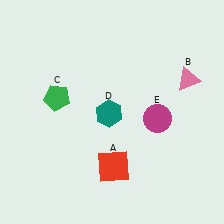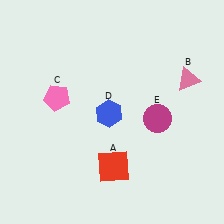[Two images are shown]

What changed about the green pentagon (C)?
In Image 1, C is green. In Image 2, it changed to pink.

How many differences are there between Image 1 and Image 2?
There are 2 differences between the two images.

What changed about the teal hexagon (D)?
In Image 1, D is teal. In Image 2, it changed to blue.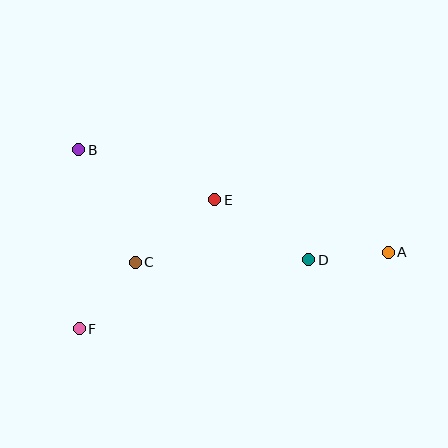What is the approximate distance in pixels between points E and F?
The distance between E and F is approximately 187 pixels.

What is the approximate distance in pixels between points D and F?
The distance between D and F is approximately 240 pixels.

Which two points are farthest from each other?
Points A and B are farthest from each other.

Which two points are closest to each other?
Points A and D are closest to each other.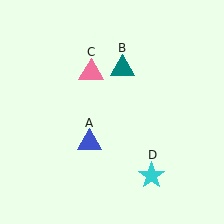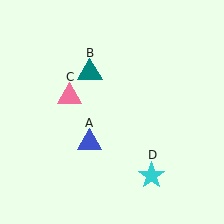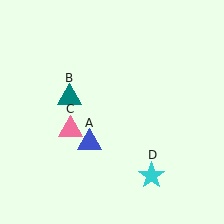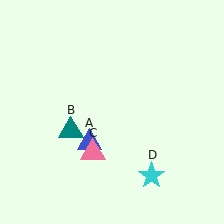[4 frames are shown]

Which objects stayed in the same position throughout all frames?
Blue triangle (object A) and cyan star (object D) remained stationary.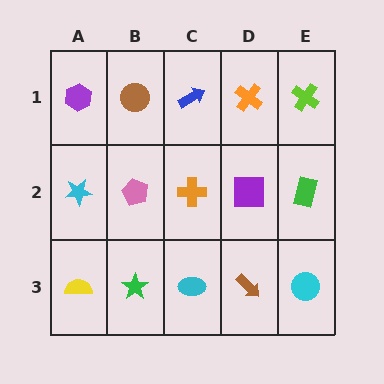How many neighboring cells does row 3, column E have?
2.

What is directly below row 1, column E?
A green rectangle.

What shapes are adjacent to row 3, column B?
A pink pentagon (row 2, column B), a yellow semicircle (row 3, column A), a cyan ellipse (row 3, column C).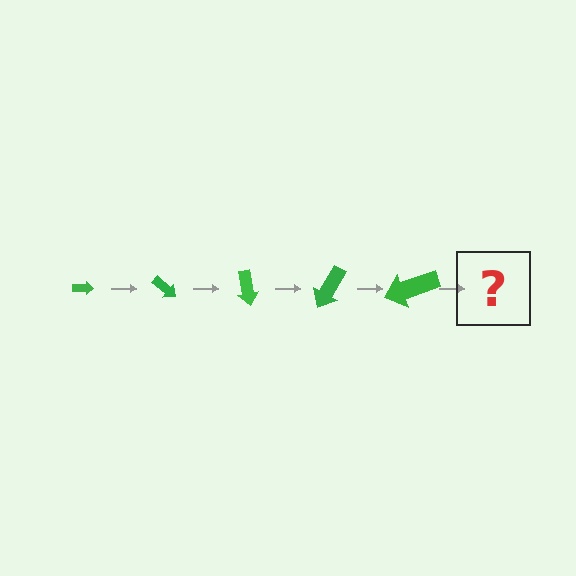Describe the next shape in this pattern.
It should be an arrow, larger than the previous one and rotated 200 degrees from the start.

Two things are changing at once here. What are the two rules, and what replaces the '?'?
The two rules are that the arrow grows larger each step and it rotates 40 degrees each step. The '?' should be an arrow, larger than the previous one and rotated 200 degrees from the start.